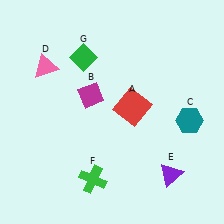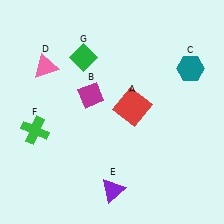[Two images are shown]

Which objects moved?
The objects that moved are: the teal hexagon (C), the purple triangle (E), the green cross (F).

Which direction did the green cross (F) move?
The green cross (F) moved left.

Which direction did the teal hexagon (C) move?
The teal hexagon (C) moved up.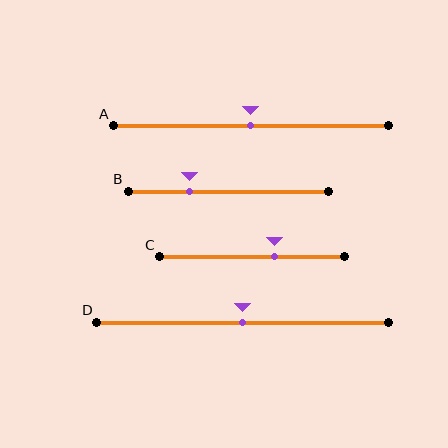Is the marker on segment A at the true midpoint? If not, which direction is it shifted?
Yes, the marker on segment A is at the true midpoint.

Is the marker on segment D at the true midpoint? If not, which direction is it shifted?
Yes, the marker on segment D is at the true midpoint.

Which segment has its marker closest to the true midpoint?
Segment A has its marker closest to the true midpoint.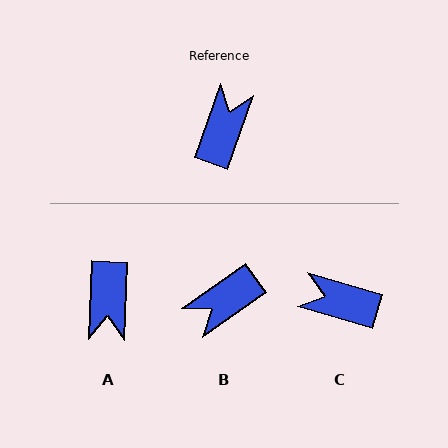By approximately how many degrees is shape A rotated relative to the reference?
Approximately 163 degrees clockwise.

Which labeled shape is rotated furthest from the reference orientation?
A, about 163 degrees away.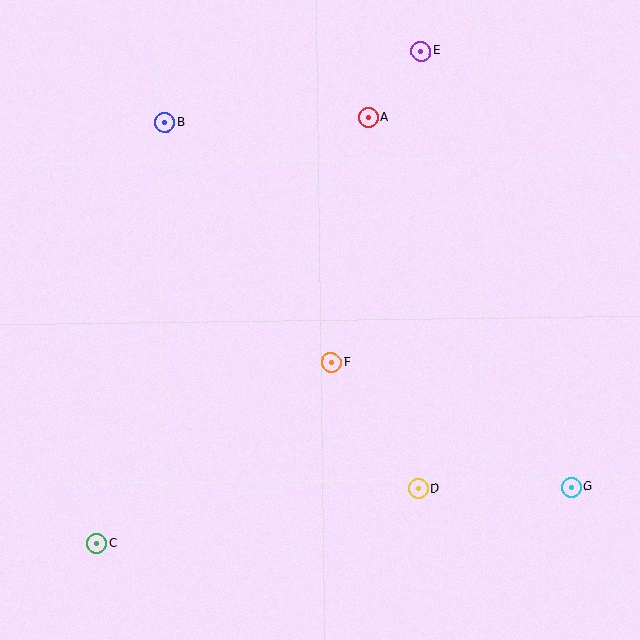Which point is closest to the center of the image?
Point F at (331, 362) is closest to the center.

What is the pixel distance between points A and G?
The distance between A and G is 422 pixels.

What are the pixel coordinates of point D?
Point D is at (419, 488).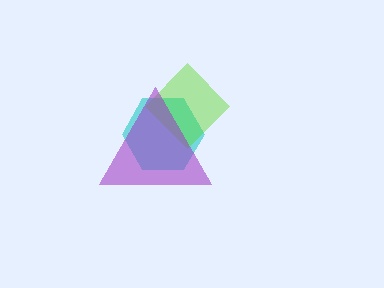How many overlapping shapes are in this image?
There are 3 overlapping shapes in the image.